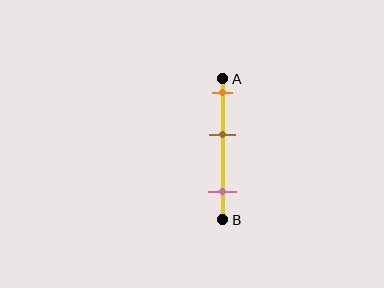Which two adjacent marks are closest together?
The orange and brown marks are the closest adjacent pair.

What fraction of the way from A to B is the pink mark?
The pink mark is approximately 80% (0.8) of the way from A to B.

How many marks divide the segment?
There are 3 marks dividing the segment.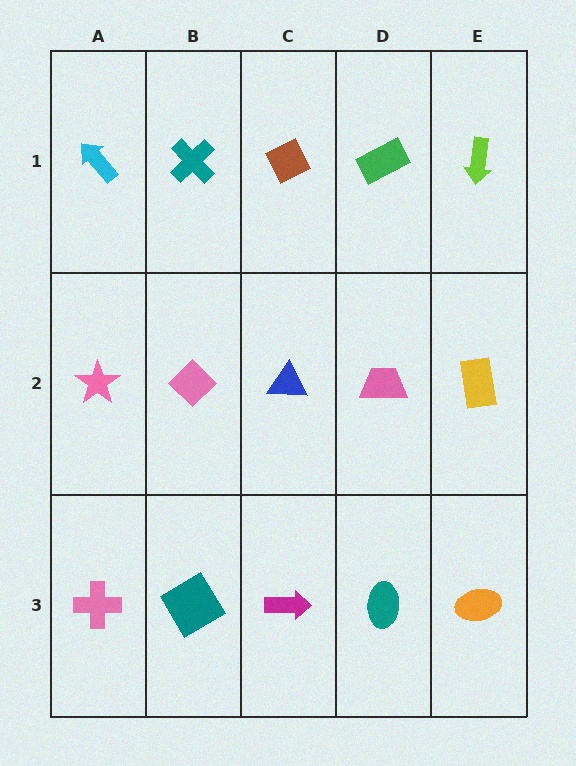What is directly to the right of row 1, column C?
A green rectangle.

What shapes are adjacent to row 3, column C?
A blue triangle (row 2, column C), a teal diamond (row 3, column B), a teal ellipse (row 3, column D).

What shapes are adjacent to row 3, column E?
A yellow rectangle (row 2, column E), a teal ellipse (row 3, column D).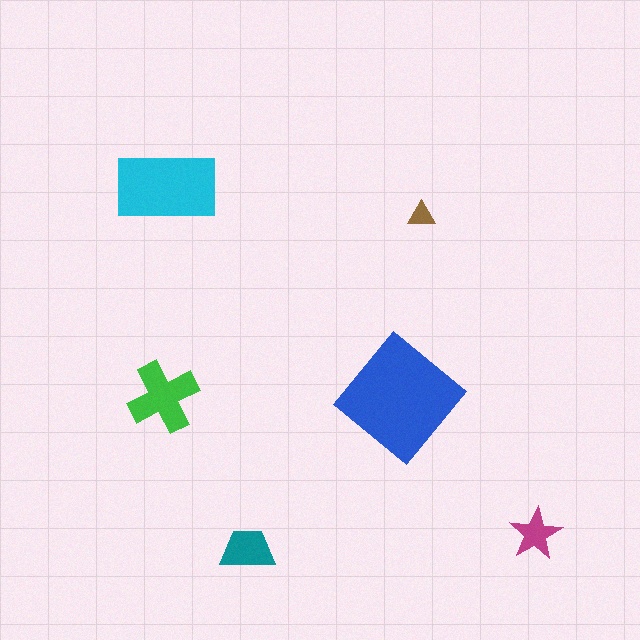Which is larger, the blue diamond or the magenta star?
The blue diamond.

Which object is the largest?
The blue diamond.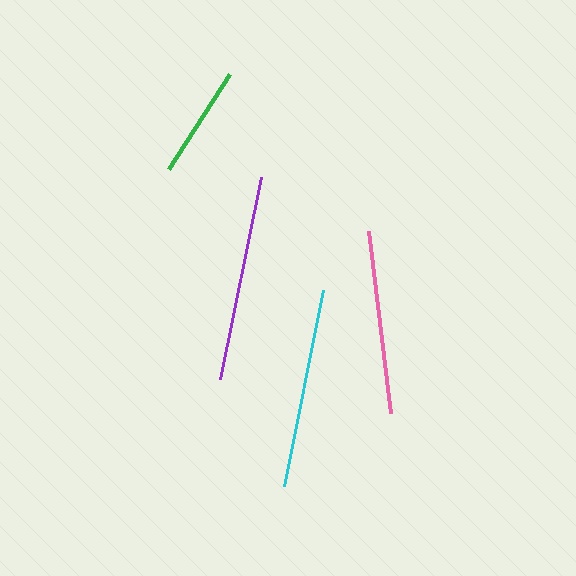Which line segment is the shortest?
The green line is the shortest at approximately 113 pixels.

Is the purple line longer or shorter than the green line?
The purple line is longer than the green line.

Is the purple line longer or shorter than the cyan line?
The purple line is longer than the cyan line.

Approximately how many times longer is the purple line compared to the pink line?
The purple line is approximately 1.1 times the length of the pink line.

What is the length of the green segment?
The green segment is approximately 113 pixels long.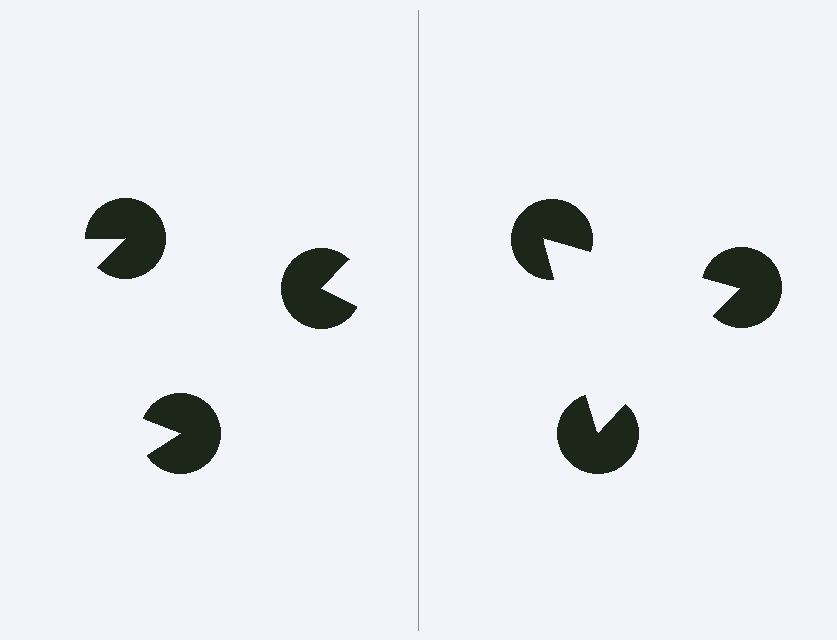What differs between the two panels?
The pac-man discs are positioned identically on both sides; only the wedge orientations differ. On the right they align to a triangle; on the left they are misaligned.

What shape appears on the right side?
An illusory triangle.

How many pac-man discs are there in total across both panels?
6 — 3 on each side.